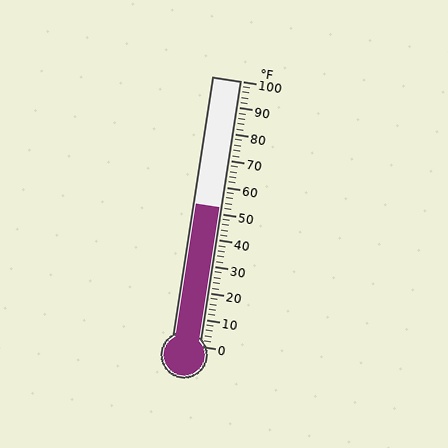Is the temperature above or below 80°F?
The temperature is below 80°F.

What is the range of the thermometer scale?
The thermometer scale ranges from 0°F to 100°F.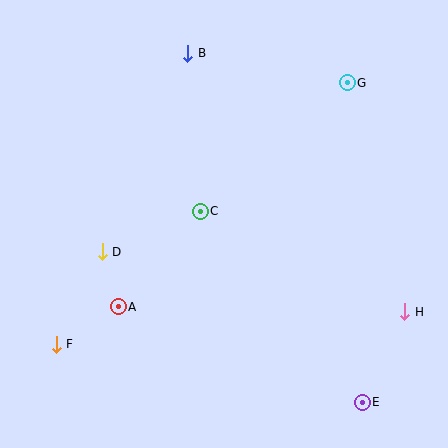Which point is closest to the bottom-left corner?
Point F is closest to the bottom-left corner.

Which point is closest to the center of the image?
Point C at (200, 211) is closest to the center.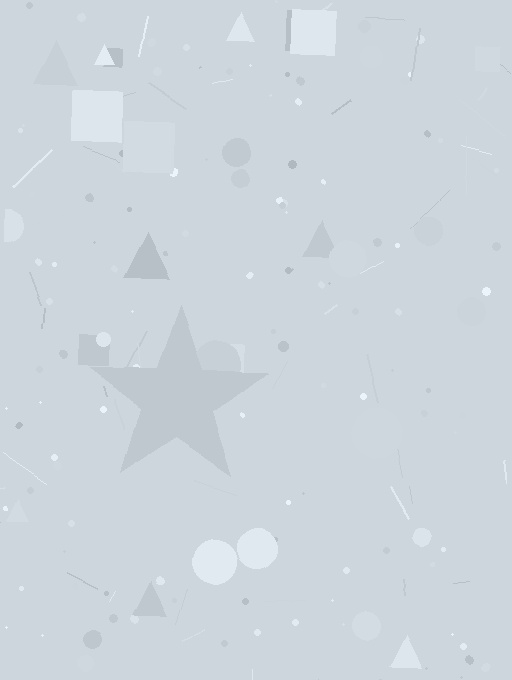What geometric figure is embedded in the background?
A star is embedded in the background.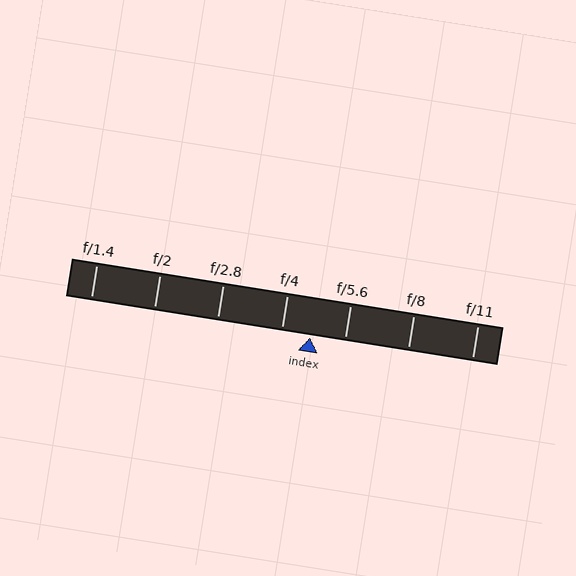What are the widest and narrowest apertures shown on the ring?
The widest aperture shown is f/1.4 and the narrowest is f/11.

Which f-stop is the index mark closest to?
The index mark is closest to f/4.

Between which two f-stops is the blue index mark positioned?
The index mark is between f/4 and f/5.6.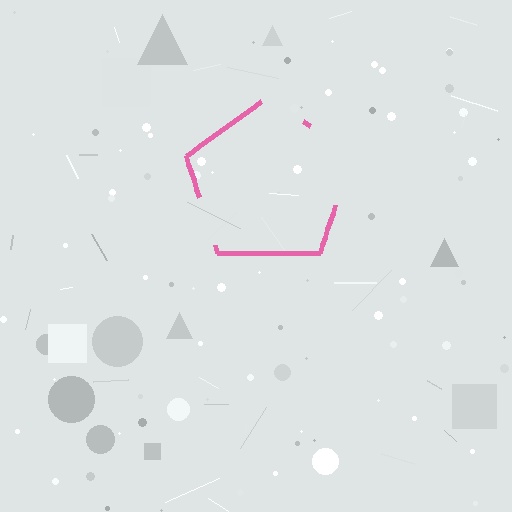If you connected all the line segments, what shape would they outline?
They would outline a pentagon.